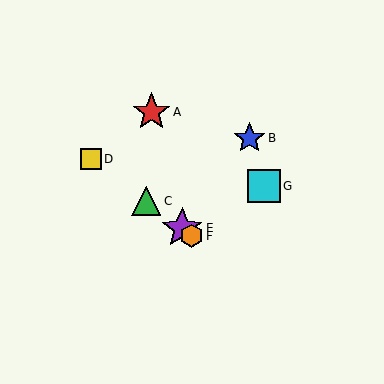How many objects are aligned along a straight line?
4 objects (C, D, E, F) are aligned along a straight line.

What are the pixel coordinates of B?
Object B is at (249, 138).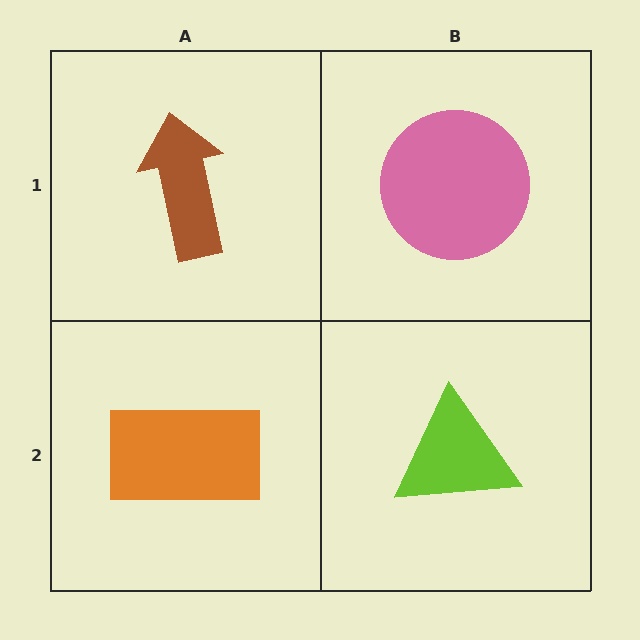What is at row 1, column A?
A brown arrow.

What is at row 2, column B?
A lime triangle.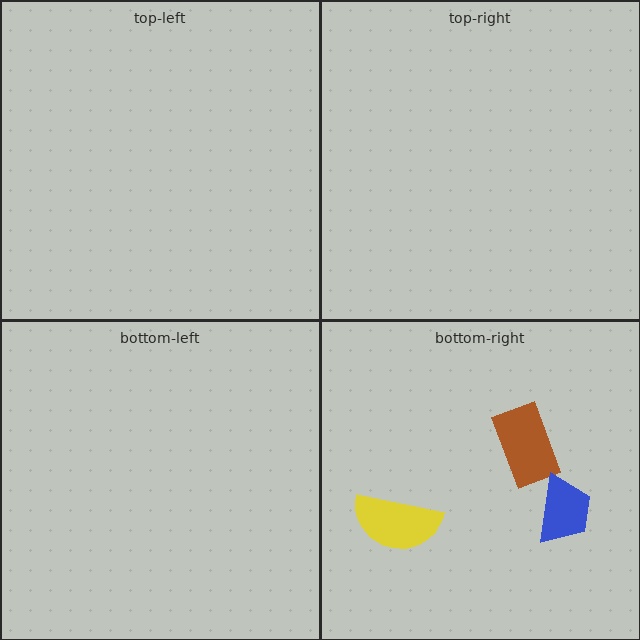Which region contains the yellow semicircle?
The bottom-right region.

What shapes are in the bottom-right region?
The brown rectangle, the blue trapezoid, the yellow semicircle.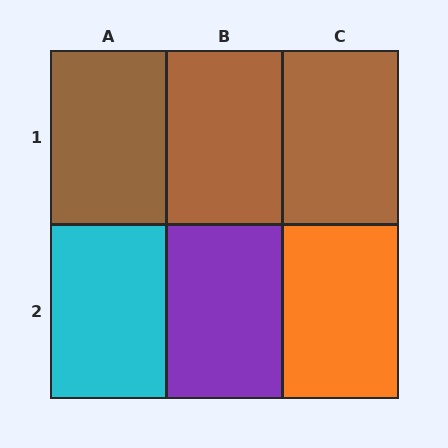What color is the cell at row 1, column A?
Brown.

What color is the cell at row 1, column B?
Brown.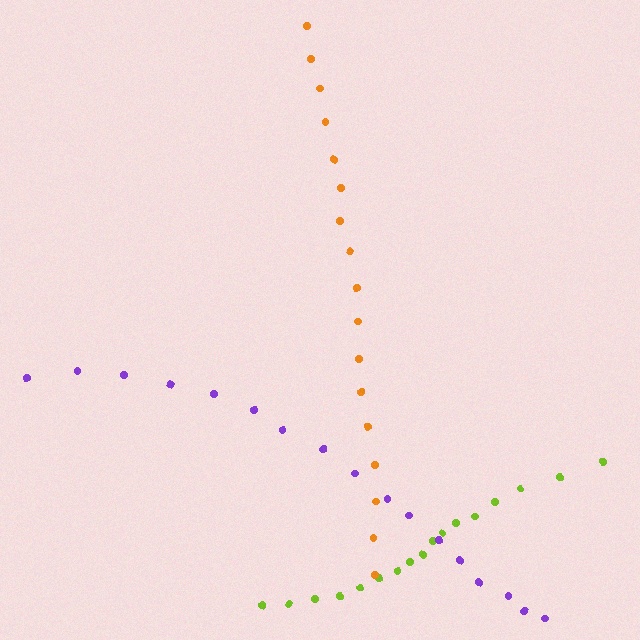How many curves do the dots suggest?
There are 3 distinct paths.